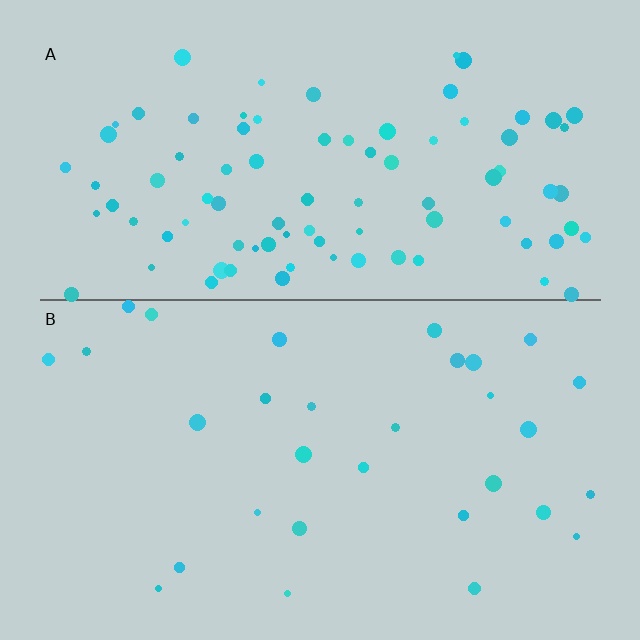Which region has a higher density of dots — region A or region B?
A (the top).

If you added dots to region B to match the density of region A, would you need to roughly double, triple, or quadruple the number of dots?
Approximately triple.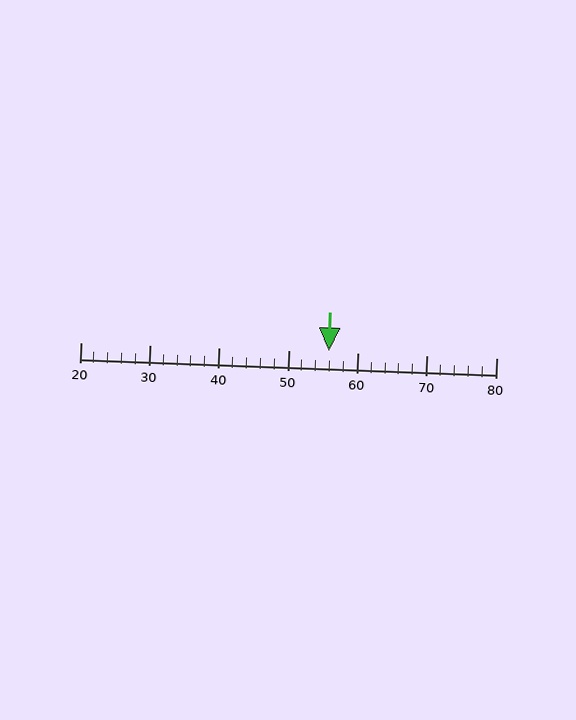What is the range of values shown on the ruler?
The ruler shows values from 20 to 80.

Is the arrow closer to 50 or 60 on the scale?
The arrow is closer to 60.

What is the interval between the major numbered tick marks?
The major tick marks are spaced 10 units apart.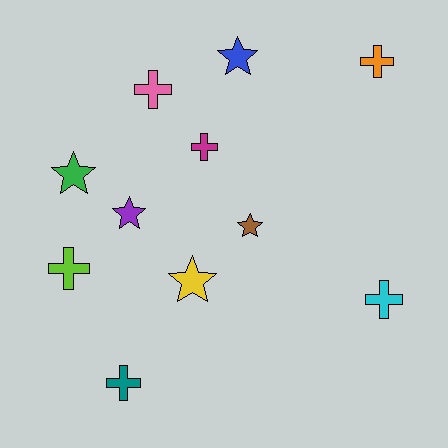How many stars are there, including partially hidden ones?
There are 5 stars.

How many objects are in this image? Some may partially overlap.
There are 11 objects.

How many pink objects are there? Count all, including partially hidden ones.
There is 1 pink object.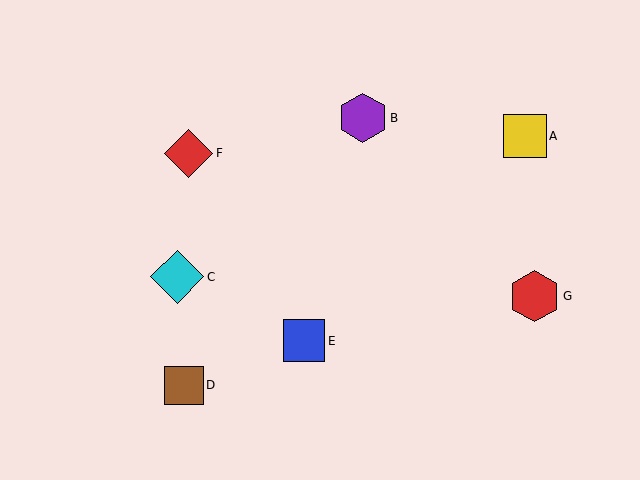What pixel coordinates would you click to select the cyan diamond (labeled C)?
Click at (177, 277) to select the cyan diamond C.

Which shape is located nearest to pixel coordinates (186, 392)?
The brown square (labeled D) at (184, 385) is nearest to that location.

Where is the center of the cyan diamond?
The center of the cyan diamond is at (177, 277).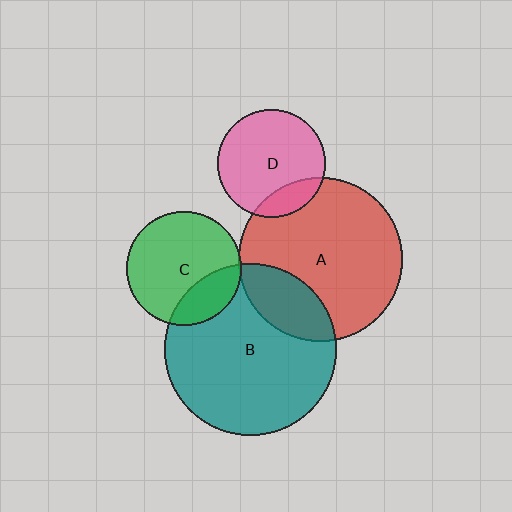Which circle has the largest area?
Circle B (teal).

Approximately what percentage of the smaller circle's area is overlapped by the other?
Approximately 25%.